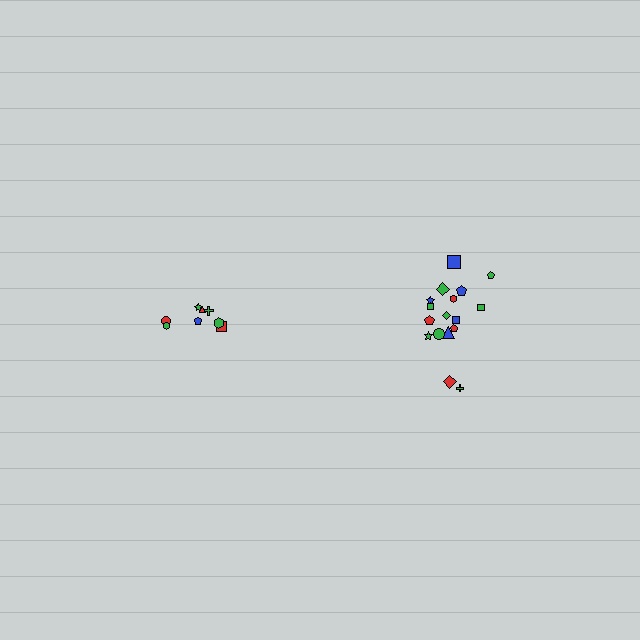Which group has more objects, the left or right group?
The right group.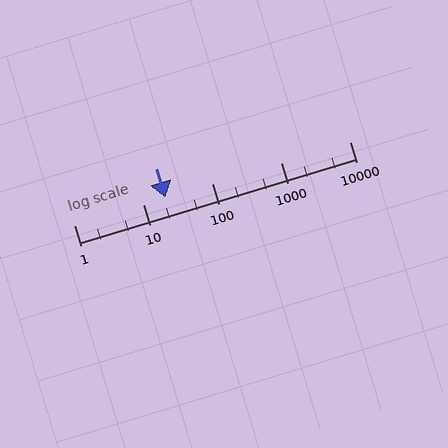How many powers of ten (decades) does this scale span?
The scale spans 4 decades, from 1 to 10000.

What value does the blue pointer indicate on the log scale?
The pointer indicates approximately 21.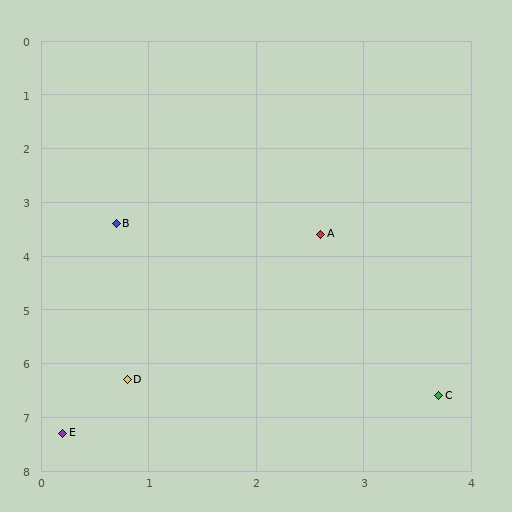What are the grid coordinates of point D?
Point D is at approximately (0.8, 6.3).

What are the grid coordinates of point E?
Point E is at approximately (0.2, 7.3).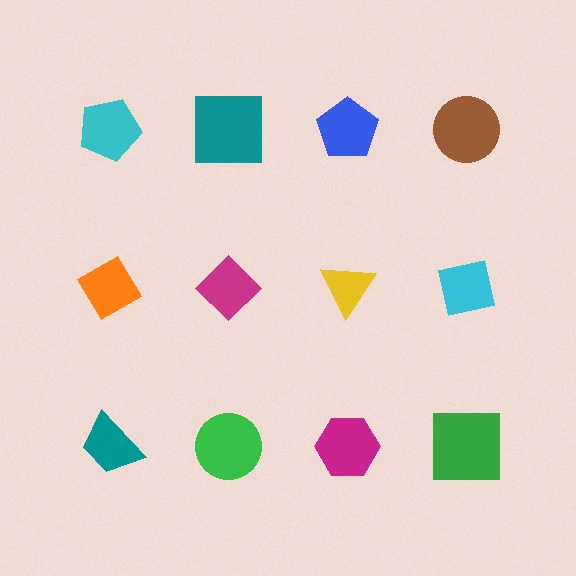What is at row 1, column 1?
A cyan pentagon.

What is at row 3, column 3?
A magenta hexagon.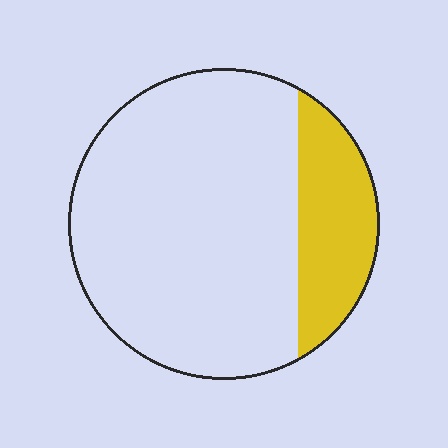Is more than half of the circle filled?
No.